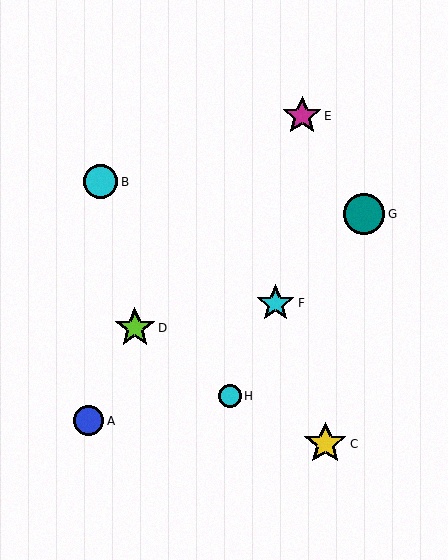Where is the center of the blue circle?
The center of the blue circle is at (89, 421).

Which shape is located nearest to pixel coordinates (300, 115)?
The magenta star (labeled E) at (302, 116) is nearest to that location.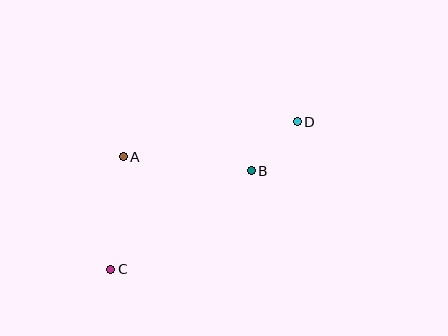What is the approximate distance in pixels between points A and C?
The distance between A and C is approximately 114 pixels.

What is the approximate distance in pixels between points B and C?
The distance between B and C is approximately 172 pixels.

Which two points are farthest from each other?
Points C and D are farthest from each other.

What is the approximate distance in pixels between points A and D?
The distance between A and D is approximately 177 pixels.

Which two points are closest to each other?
Points B and D are closest to each other.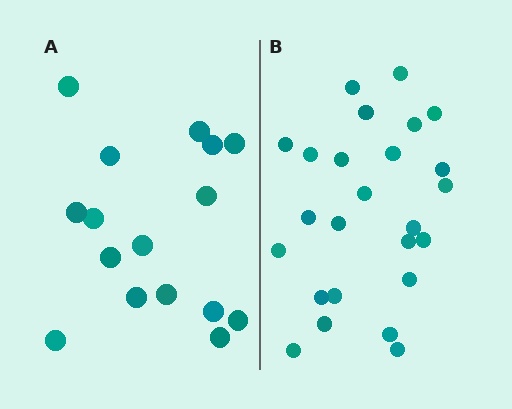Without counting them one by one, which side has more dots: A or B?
Region B (the right region) has more dots.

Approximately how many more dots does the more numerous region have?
Region B has roughly 8 or so more dots than region A.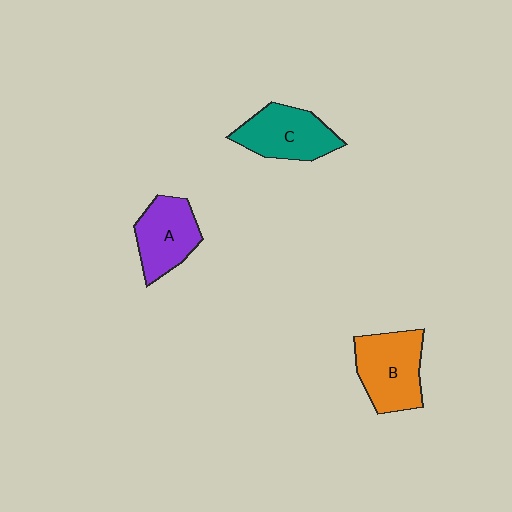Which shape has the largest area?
Shape B (orange).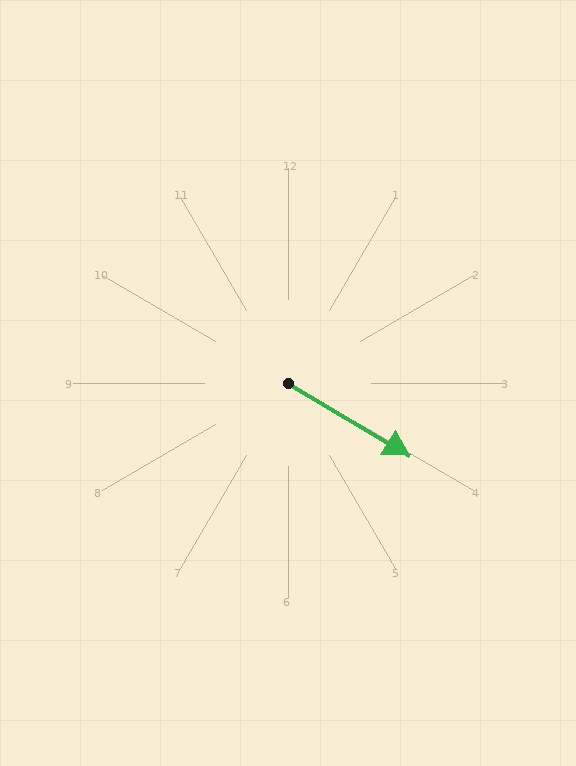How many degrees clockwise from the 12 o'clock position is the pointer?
Approximately 121 degrees.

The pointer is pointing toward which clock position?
Roughly 4 o'clock.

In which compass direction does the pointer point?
Southeast.